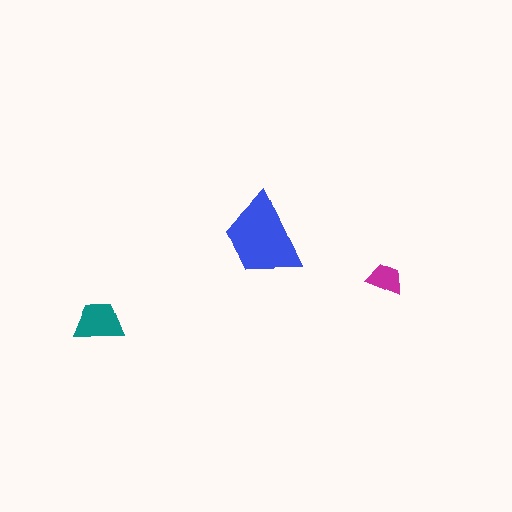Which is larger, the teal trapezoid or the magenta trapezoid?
The teal one.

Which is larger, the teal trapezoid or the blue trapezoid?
The blue one.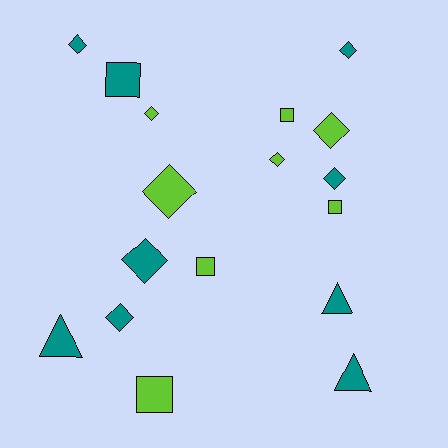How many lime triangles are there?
There are no lime triangles.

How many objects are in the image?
There are 17 objects.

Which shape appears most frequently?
Diamond, with 9 objects.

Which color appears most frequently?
Teal, with 9 objects.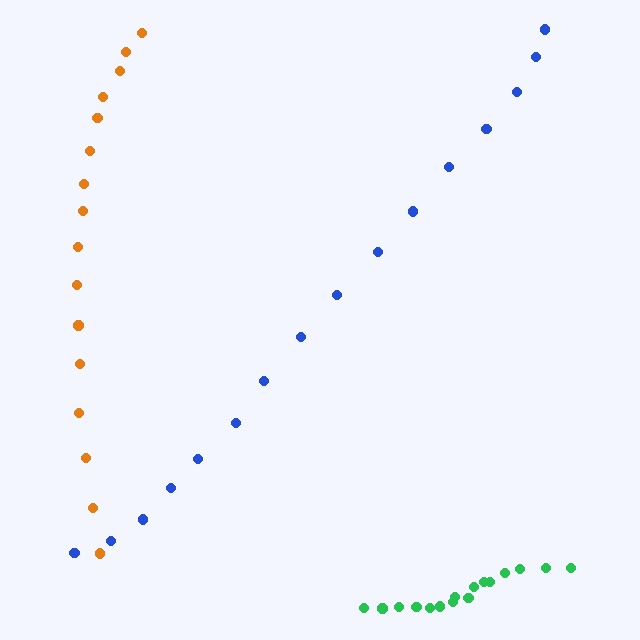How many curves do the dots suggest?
There are 3 distinct paths.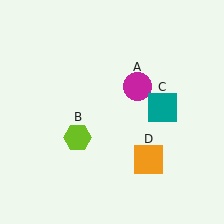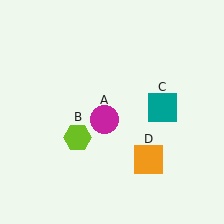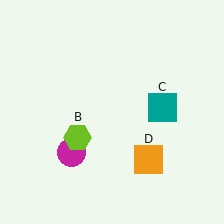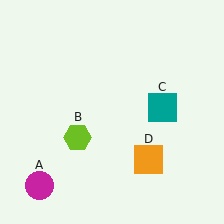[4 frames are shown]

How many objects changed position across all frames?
1 object changed position: magenta circle (object A).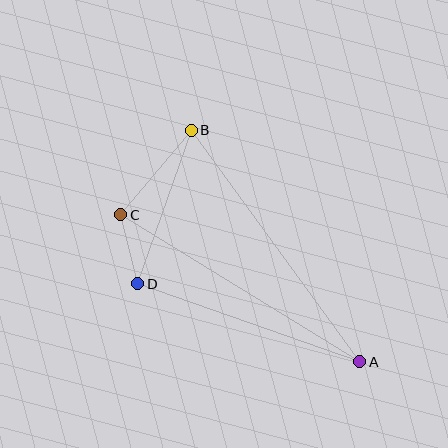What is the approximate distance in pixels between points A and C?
The distance between A and C is approximately 281 pixels.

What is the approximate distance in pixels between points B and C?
The distance between B and C is approximately 110 pixels.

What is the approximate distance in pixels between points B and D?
The distance between B and D is approximately 163 pixels.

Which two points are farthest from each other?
Points A and B are farthest from each other.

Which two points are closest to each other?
Points C and D are closest to each other.